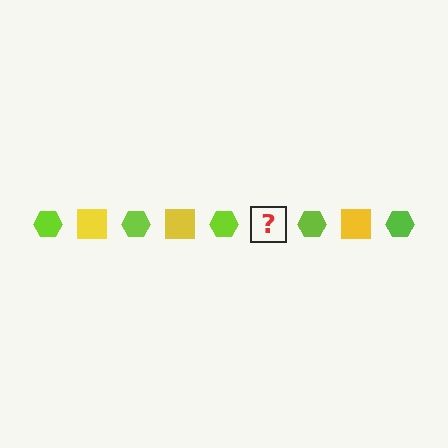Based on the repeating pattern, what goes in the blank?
The blank should be a yellow square.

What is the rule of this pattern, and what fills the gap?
The rule is that the pattern alternates between lime hexagon and yellow square. The gap should be filled with a yellow square.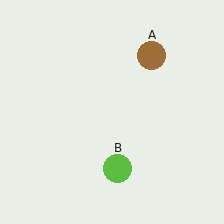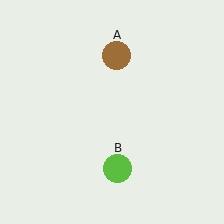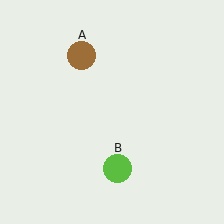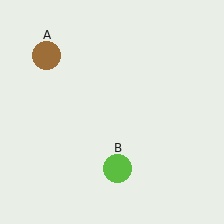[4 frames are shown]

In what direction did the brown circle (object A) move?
The brown circle (object A) moved left.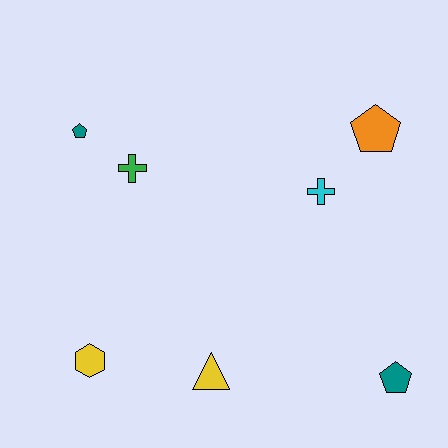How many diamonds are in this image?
There are no diamonds.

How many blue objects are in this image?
There are no blue objects.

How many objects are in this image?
There are 7 objects.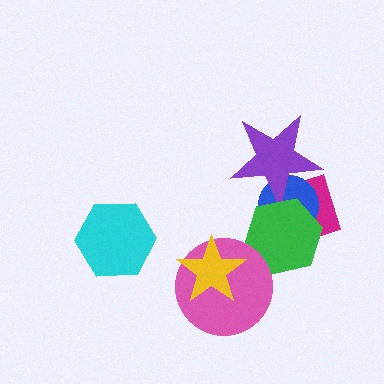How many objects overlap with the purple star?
3 objects overlap with the purple star.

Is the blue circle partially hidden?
Yes, it is partially covered by another shape.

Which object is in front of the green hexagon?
The pink circle is in front of the green hexagon.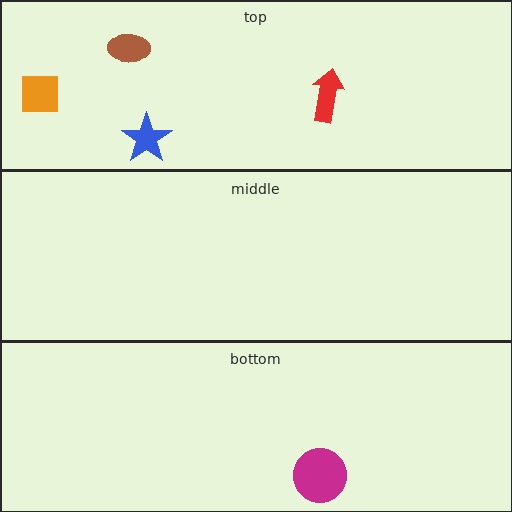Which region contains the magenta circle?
The bottom region.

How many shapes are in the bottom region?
1.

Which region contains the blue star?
The top region.